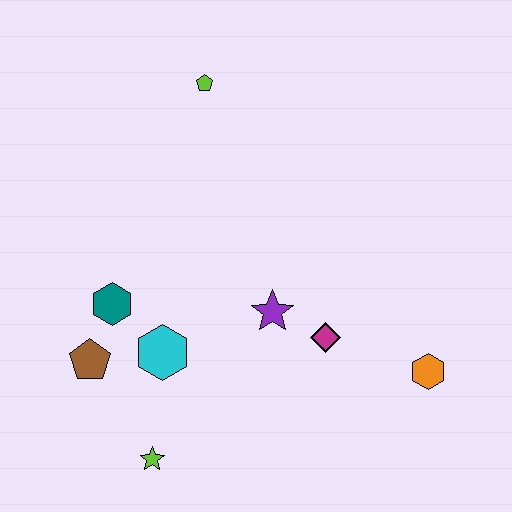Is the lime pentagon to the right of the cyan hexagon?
Yes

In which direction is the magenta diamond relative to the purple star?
The magenta diamond is to the right of the purple star.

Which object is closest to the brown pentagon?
The teal hexagon is closest to the brown pentagon.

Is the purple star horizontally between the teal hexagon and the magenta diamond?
Yes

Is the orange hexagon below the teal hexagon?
Yes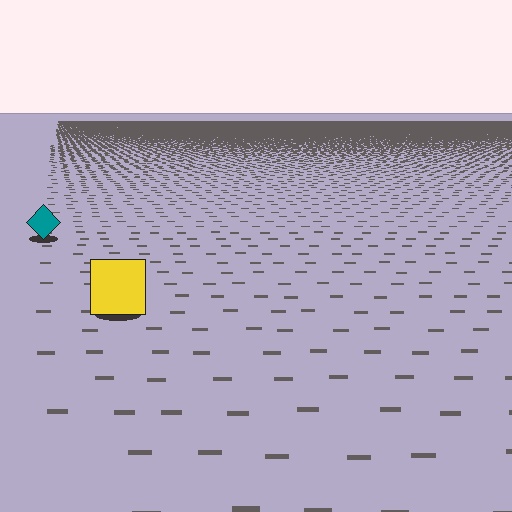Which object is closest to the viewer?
The yellow square is closest. The texture marks near it are larger and more spread out.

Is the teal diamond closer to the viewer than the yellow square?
No. The yellow square is closer — you can tell from the texture gradient: the ground texture is coarser near it.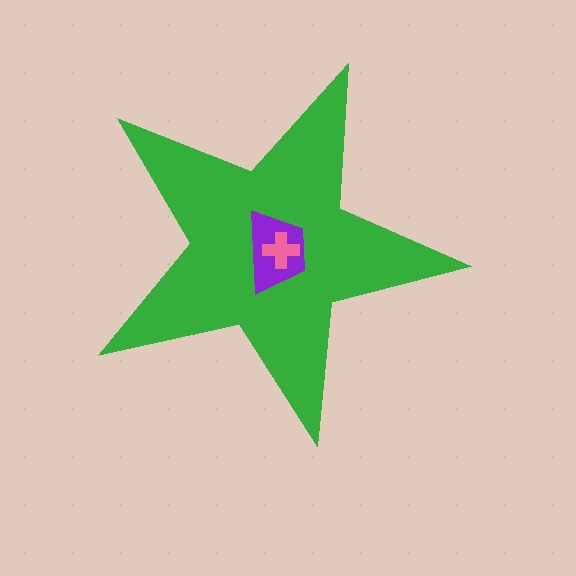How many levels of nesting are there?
3.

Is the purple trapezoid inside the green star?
Yes.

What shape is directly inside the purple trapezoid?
The pink cross.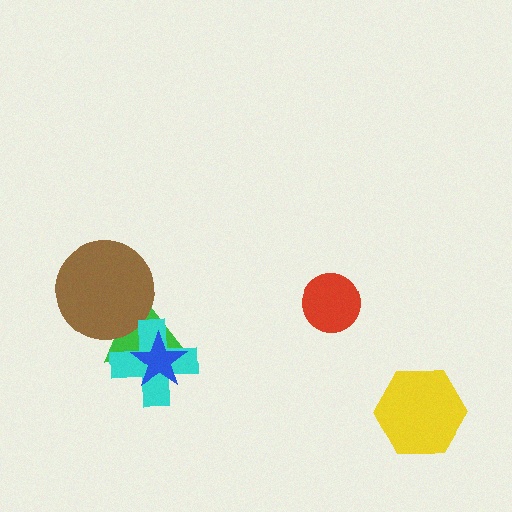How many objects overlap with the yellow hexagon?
0 objects overlap with the yellow hexagon.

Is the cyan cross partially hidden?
Yes, it is partially covered by another shape.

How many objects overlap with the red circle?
0 objects overlap with the red circle.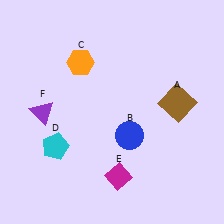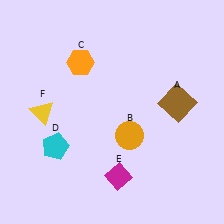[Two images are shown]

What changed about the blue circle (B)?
In Image 1, B is blue. In Image 2, it changed to orange.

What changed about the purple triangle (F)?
In Image 1, F is purple. In Image 2, it changed to yellow.